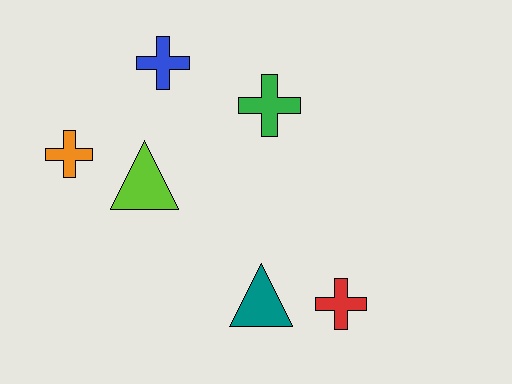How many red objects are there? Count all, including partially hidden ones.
There is 1 red object.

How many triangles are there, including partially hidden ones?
There are 2 triangles.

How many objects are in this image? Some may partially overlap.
There are 6 objects.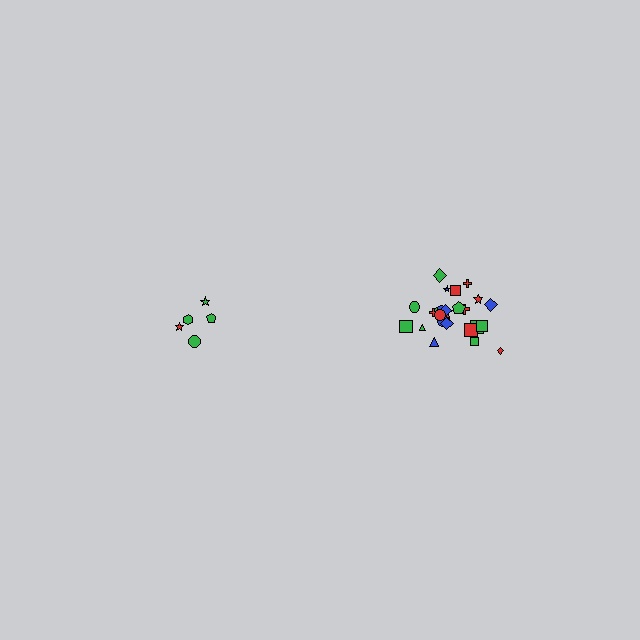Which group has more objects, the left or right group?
The right group.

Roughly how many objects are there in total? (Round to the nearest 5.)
Roughly 30 objects in total.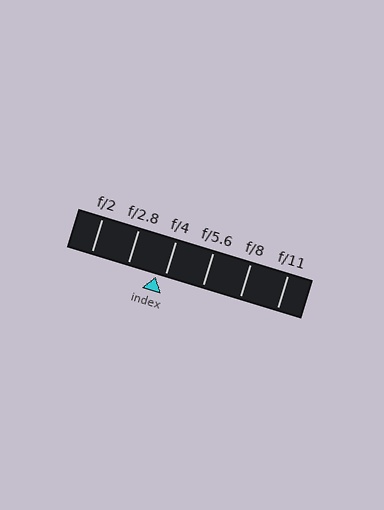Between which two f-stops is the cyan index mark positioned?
The index mark is between f/2.8 and f/4.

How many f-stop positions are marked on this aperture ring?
There are 6 f-stop positions marked.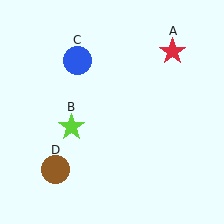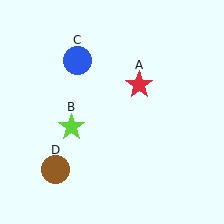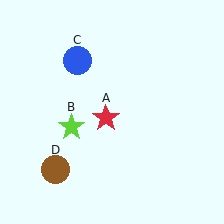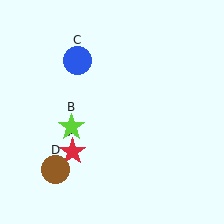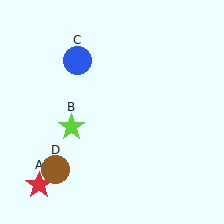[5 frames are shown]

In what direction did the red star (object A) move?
The red star (object A) moved down and to the left.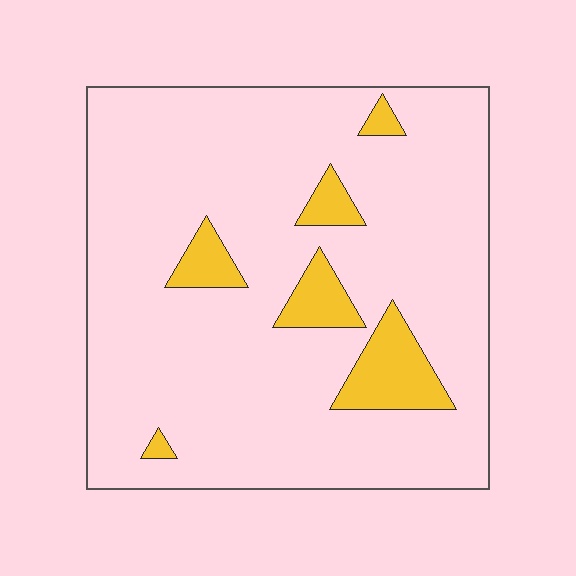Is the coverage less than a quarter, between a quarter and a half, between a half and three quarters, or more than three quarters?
Less than a quarter.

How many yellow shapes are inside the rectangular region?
6.